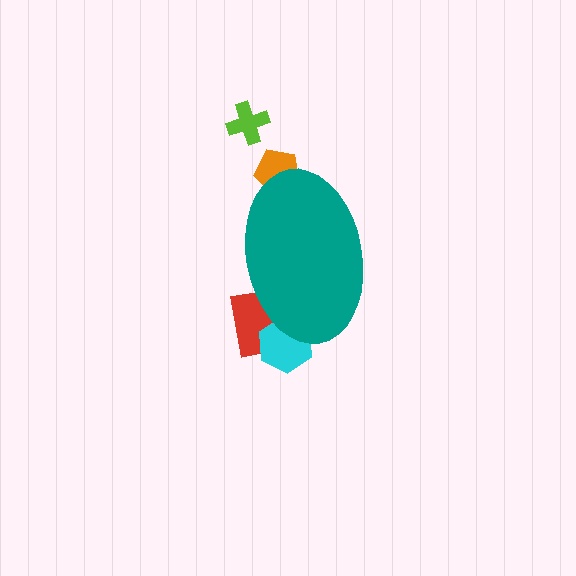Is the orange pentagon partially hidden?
Yes, the orange pentagon is partially hidden behind the teal ellipse.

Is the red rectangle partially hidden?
Yes, the red rectangle is partially hidden behind the teal ellipse.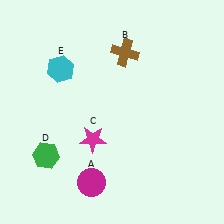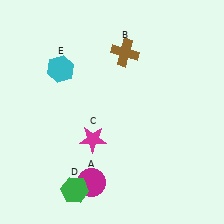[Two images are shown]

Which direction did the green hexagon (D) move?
The green hexagon (D) moved down.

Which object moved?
The green hexagon (D) moved down.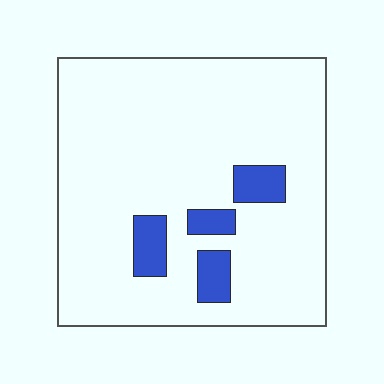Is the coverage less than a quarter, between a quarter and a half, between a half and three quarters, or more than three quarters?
Less than a quarter.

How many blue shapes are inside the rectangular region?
4.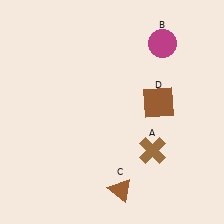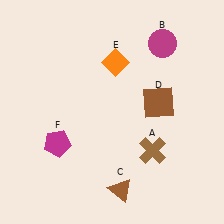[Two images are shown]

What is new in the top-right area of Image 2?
An orange diamond (E) was added in the top-right area of Image 2.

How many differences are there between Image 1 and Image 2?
There are 2 differences between the two images.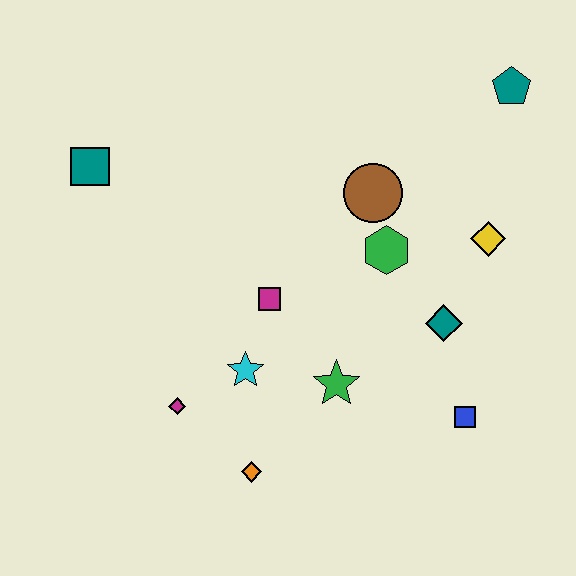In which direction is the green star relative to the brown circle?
The green star is below the brown circle.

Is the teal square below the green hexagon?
No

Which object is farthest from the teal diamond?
The teal square is farthest from the teal diamond.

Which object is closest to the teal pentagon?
The yellow diamond is closest to the teal pentagon.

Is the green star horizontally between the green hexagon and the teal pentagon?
No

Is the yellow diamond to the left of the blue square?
No